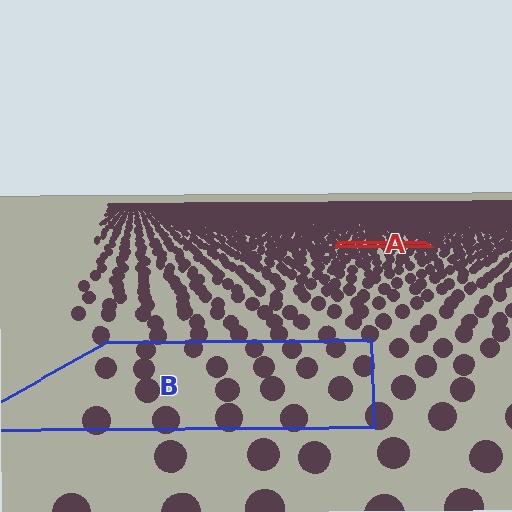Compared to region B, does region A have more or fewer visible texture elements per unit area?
Region A has more texture elements per unit area — they are packed more densely because it is farther away.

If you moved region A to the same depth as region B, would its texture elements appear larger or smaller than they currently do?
They would appear larger. At a closer depth, the same texture elements are projected at a bigger on-screen size.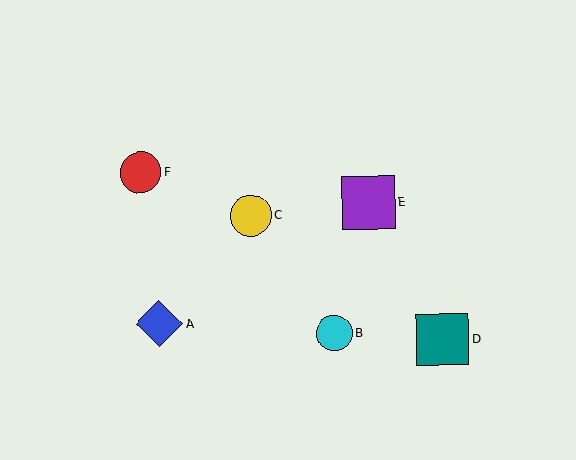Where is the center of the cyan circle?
The center of the cyan circle is at (334, 334).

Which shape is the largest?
The purple square (labeled E) is the largest.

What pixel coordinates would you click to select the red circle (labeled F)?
Click at (140, 172) to select the red circle F.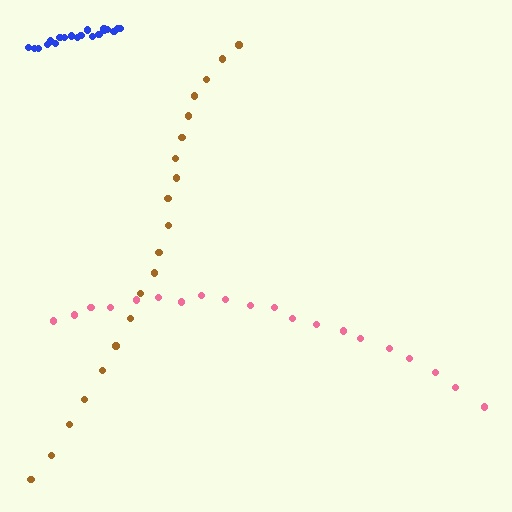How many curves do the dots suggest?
There are 3 distinct paths.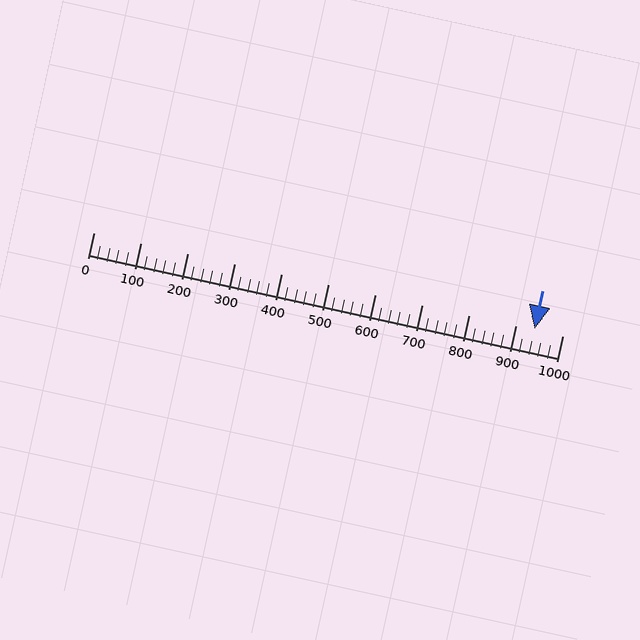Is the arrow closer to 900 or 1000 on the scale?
The arrow is closer to 900.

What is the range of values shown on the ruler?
The ruler shows values from 0 to 1000.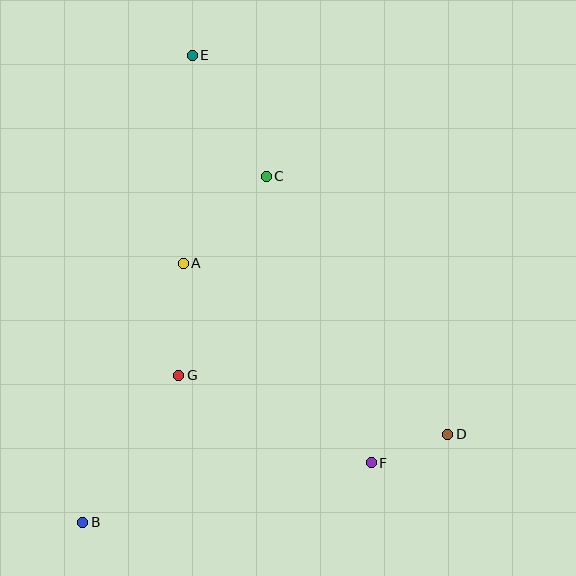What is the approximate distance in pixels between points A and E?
The distance between A and E is approximately 208 pixels.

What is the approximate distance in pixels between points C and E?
The distance between C and E is approximately 142 pixels.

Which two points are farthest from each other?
Points B and E are farthest from each other.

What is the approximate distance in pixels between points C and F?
The distance between C and F is approximately 305 pixels.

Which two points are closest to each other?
Points D and F are closest to each other.